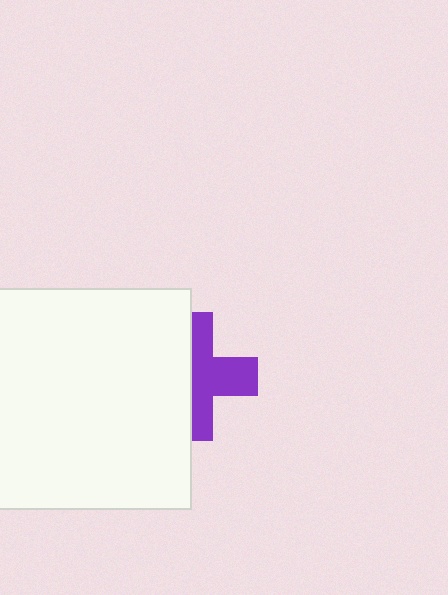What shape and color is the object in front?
The object in front is a white rectangle.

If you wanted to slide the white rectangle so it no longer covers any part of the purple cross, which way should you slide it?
Slide it left — that is the most direct way to separate the two shapes.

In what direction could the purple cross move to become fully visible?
The purple cross could move right. That would shift it out from behind the white rectangle entirely.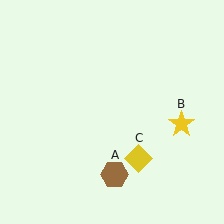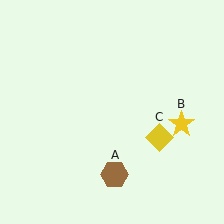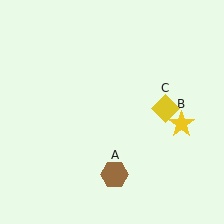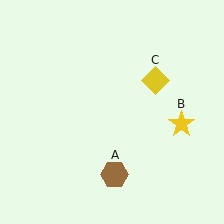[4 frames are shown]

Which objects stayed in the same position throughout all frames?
Brown hexagon (object A) and yellow star (object B) remained stationary.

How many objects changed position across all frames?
1 object changed position: yellow diamond (object C).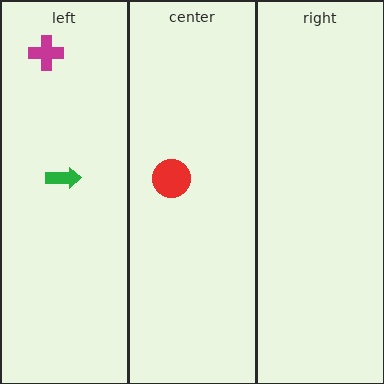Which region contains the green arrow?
The left region.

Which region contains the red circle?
The center region.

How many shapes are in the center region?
1.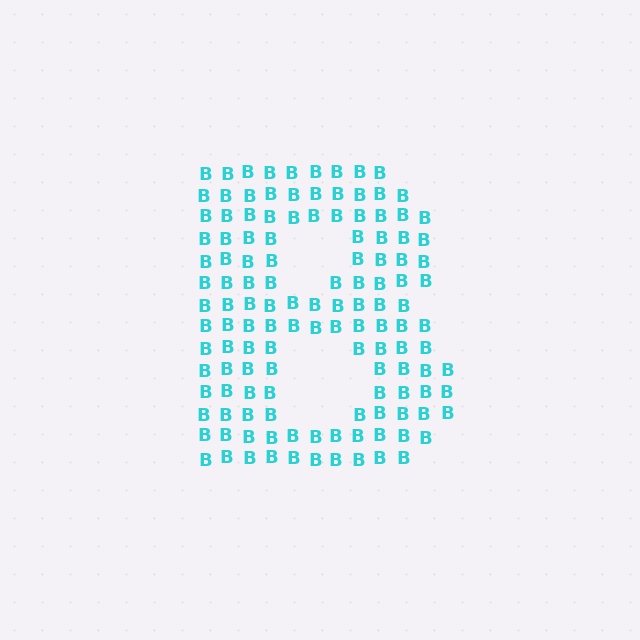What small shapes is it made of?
It is made of small letter B's.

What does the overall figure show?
The overall figure shows the letter B.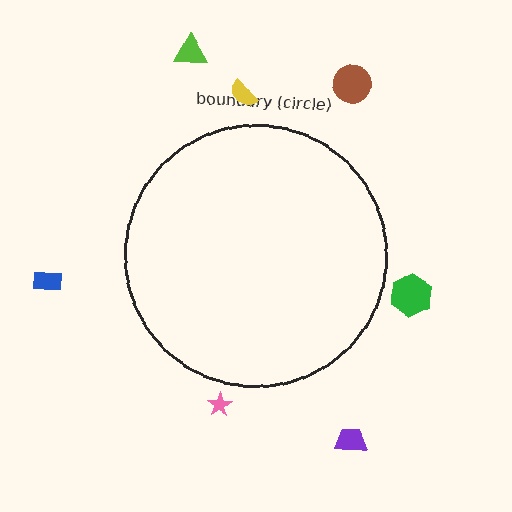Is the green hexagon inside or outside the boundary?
Outside.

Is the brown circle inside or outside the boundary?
Outside.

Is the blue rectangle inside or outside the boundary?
Outside.